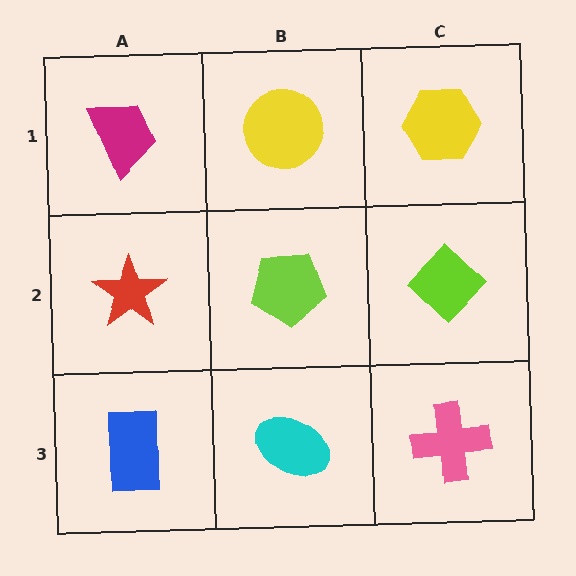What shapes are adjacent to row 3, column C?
A lime diamond (row 2, column C), a cyan ellipse (row 3, column B).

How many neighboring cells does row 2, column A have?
3.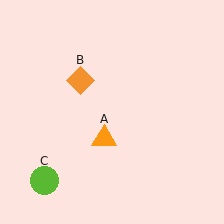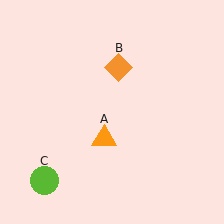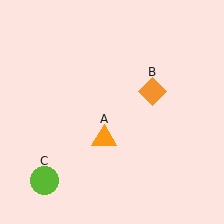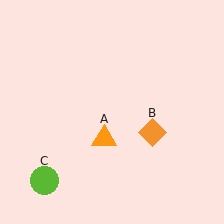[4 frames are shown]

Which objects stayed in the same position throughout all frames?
Orange triangle (object A) and lime circle (object C) remained stationary.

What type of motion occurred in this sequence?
The orange diamond (object B) rotated clockwise around the center of the scene.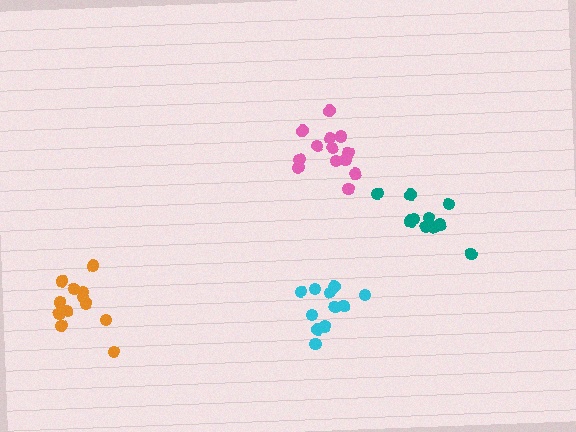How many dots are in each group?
Group 1: 11 dots, Group 2: 12 dots, Group 3: 11 dots, Group 4: 13 dots (47 total).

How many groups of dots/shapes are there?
There are 4 groups.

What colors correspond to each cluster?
The clusters are colored: cyan, orange, teal, pink.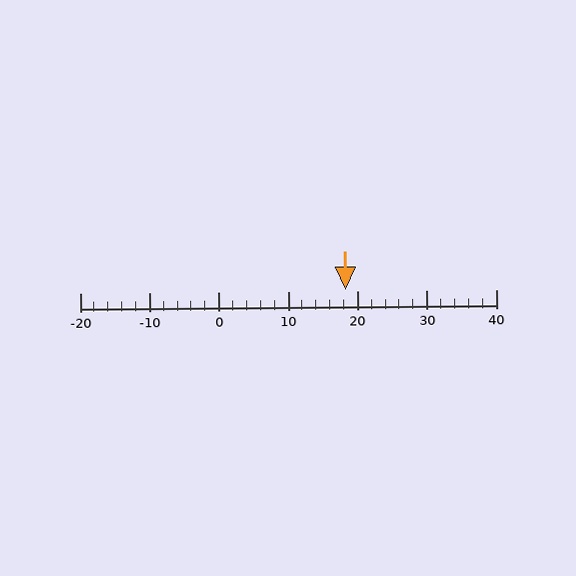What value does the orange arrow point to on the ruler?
The orange arrow points to approximately 18.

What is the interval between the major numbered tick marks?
The major tick marks are spaced 10 units apart.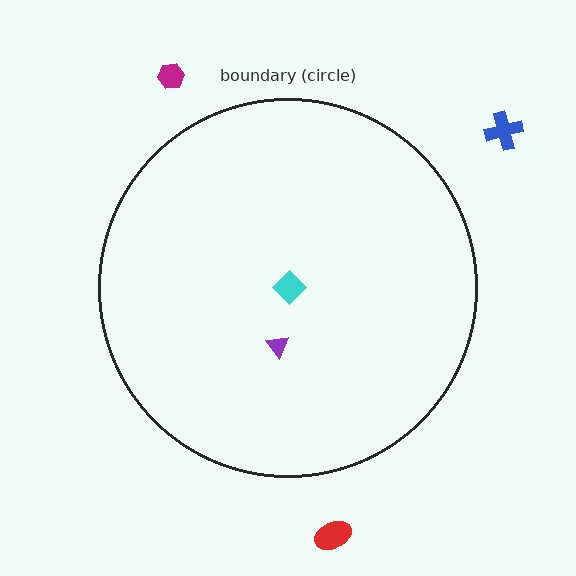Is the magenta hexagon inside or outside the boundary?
Outside.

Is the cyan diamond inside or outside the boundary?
Inside.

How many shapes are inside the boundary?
2 inside, 3 outside.